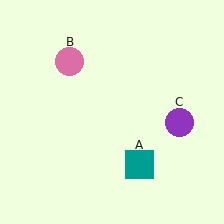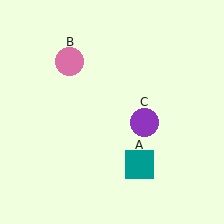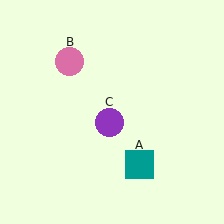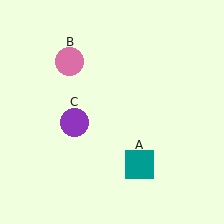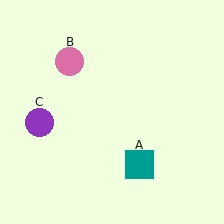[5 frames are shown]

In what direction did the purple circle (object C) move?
The purple circle (object C) moved left.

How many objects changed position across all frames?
1 object changed position: purple circle (object C).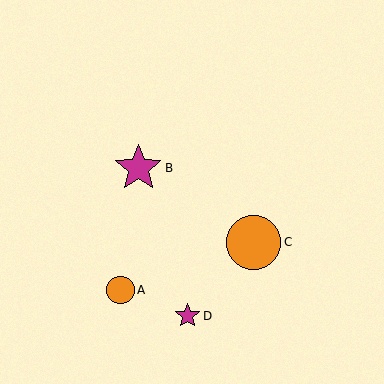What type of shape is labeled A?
Shape A is an orange circle.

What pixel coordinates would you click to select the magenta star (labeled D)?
Click at (187, 316) to select the magenta star D.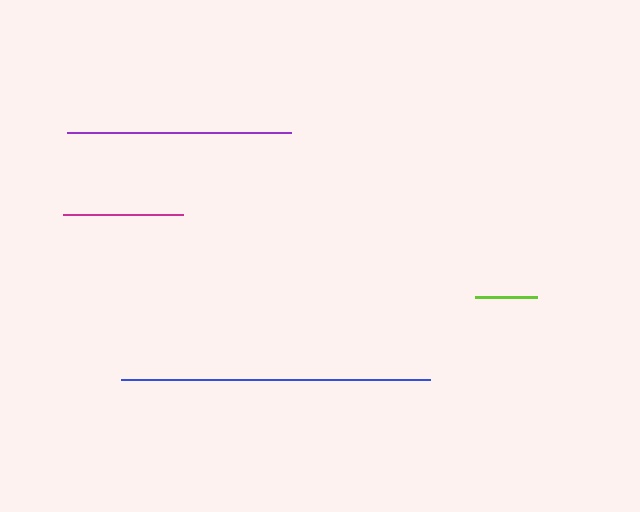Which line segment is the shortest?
The lime line is the shortest at approximately 62 pixels.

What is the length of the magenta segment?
The magenta segment is approximately 120 pixels long.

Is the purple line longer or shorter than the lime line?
The purple line is longer than the lime line.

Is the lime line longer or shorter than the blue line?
The blue line is longer than the lime line.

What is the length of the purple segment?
The purple segment is approximately 224 pixels long.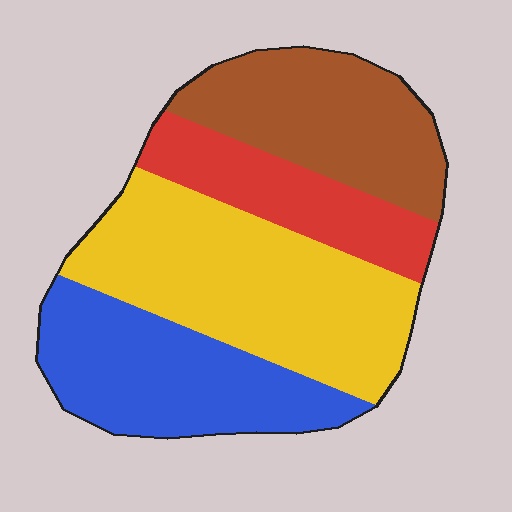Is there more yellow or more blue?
Yellow.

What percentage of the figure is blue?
Blue takes up about one quarter (1/4) of the figure.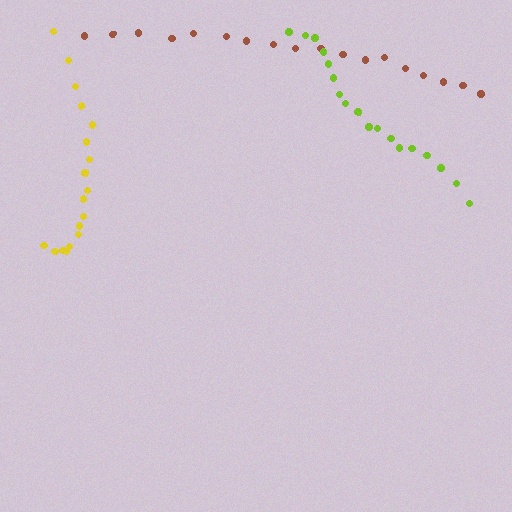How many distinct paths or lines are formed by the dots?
There are 3 distinct paths.